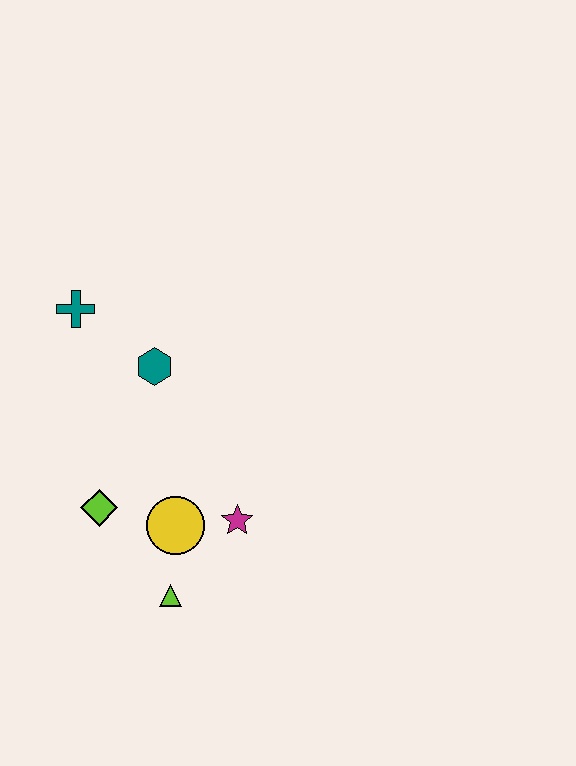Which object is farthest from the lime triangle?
The teal cross is farthest from the lime triangle.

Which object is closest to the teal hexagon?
The teal cross is closest to the teal hexagon.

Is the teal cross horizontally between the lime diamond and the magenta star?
No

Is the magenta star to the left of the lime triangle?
No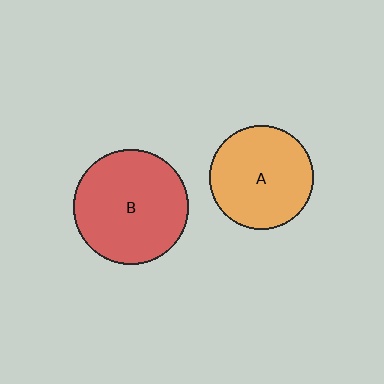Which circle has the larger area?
Circle B (red).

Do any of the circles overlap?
No, none of the circles overlap.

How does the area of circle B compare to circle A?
Approximately 1.2 times.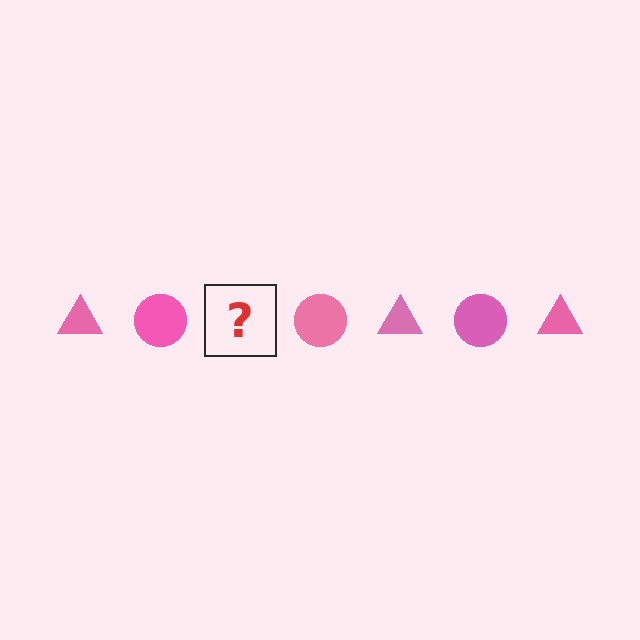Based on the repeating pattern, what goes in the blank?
The blank should be a pink triangle.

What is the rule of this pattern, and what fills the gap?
The rule is that the pattern cycles through triangle, circle shapes in pink. The gap should be filled with a pink triangle.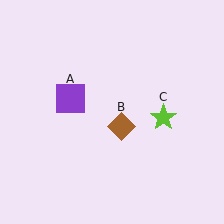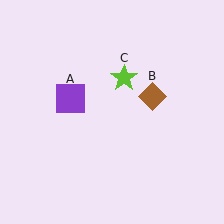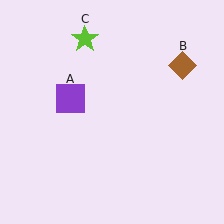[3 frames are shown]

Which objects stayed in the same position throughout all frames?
Purple square (object A) remained stationary.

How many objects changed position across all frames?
2 objects changed position: brown diamond (object B), lime star (object C).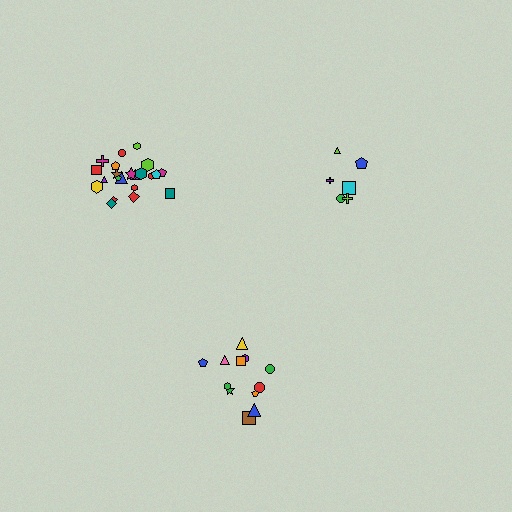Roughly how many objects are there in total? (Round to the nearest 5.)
Roughly 40 objects in total.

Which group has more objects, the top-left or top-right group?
The top-left group.